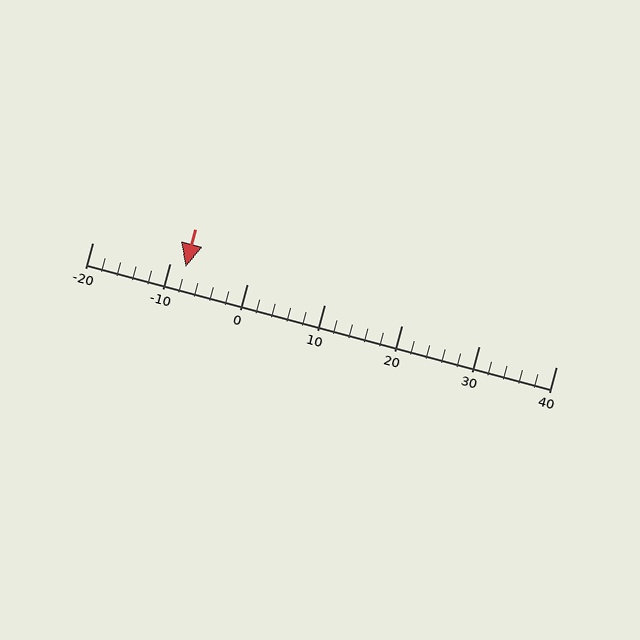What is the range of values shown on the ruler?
The ruler shows values from -20 to 40.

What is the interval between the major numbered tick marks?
The major tick marks are spaced 10 units apart.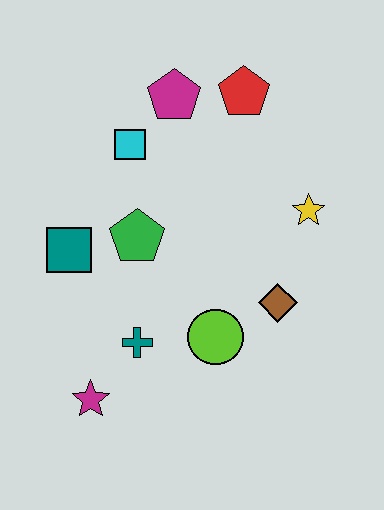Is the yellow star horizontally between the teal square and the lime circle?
No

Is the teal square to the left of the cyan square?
Yes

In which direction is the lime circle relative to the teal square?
The lime circle is to the right of the teal square.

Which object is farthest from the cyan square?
The magenta star is farthest from the cyan square.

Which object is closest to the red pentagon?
The magenta pentagon is closest to the red pentagon.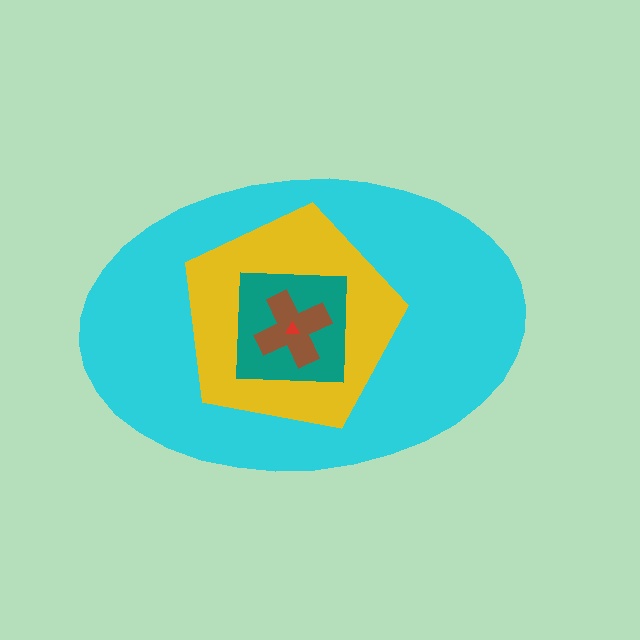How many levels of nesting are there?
5.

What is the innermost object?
The red triangle.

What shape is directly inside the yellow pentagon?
The teal square.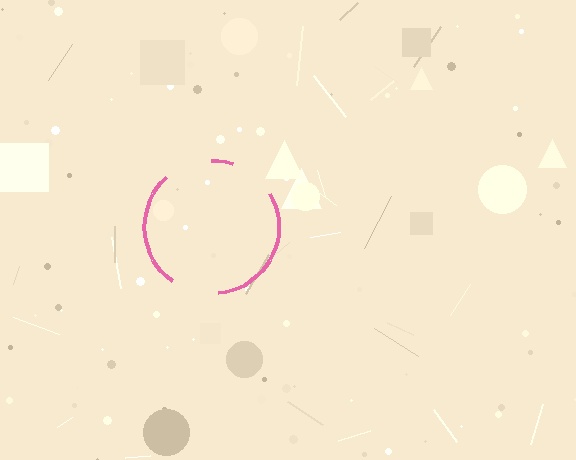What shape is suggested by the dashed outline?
The dashed outline suggests a circle.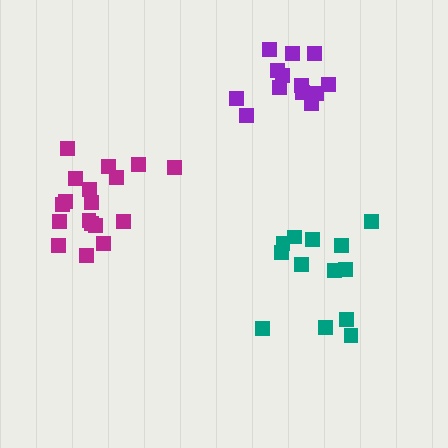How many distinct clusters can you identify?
There are 3 distinct clusters.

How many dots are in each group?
Group 1: 13 dots, Group 2: 18 dots, Group 3: 13 dots (44 total).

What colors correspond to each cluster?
The clusters are colored: teal, magenta, purple.